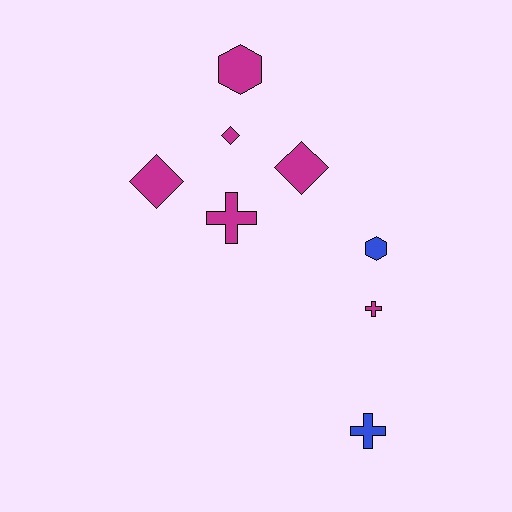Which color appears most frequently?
Magenta, with 6 objects.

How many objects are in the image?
There are 8 objects.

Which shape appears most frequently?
Cross, with 3 objects.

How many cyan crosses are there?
There are no cyan crosses.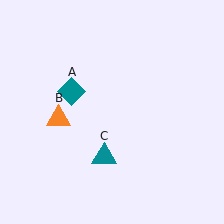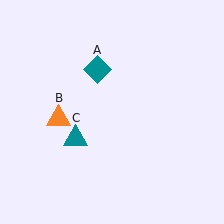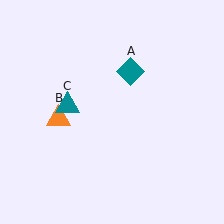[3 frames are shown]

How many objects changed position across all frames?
2 objects changed position: teal diamond (object A), teal triangle (object C).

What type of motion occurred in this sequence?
The teal diamond (object A), teal triangle (object C) rotated clockwise around the center of the scene.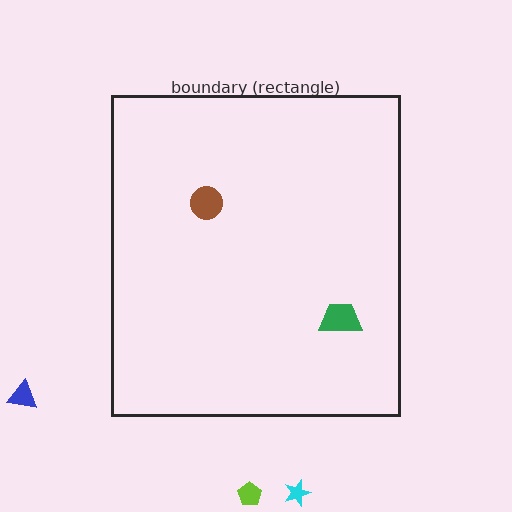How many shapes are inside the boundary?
2 inside, 3 outside.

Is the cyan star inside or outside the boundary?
Outside.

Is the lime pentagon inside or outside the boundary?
Outside.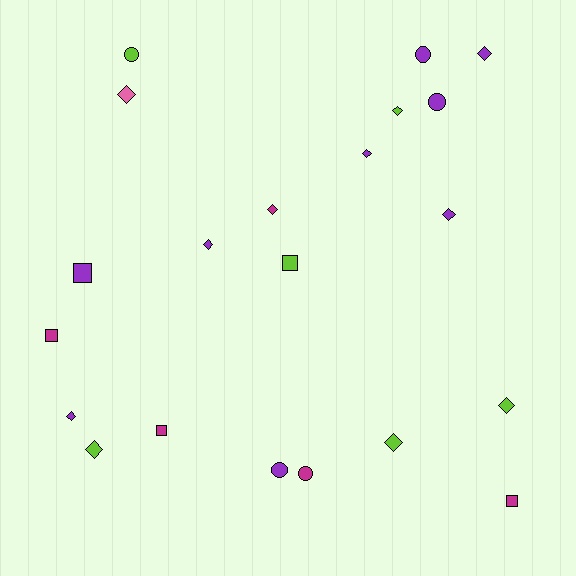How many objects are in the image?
There are 21 objects.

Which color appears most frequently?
Purple, with 9 objects.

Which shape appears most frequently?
Diamond, with 11 objects.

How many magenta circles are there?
There is 1 magenta circle.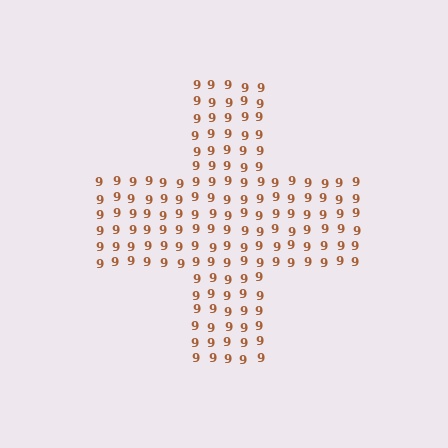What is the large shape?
The large shape is a cross.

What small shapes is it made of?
It is made of small digit 9's.